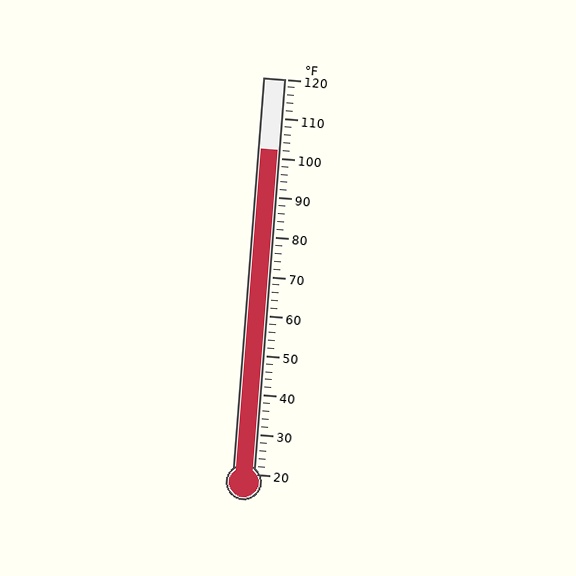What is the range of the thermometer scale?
The thermometer scale ranges from 20°F to 120°F.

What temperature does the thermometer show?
The thermometer shows approximately 102°F.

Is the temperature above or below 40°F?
The temperature is above 40°F.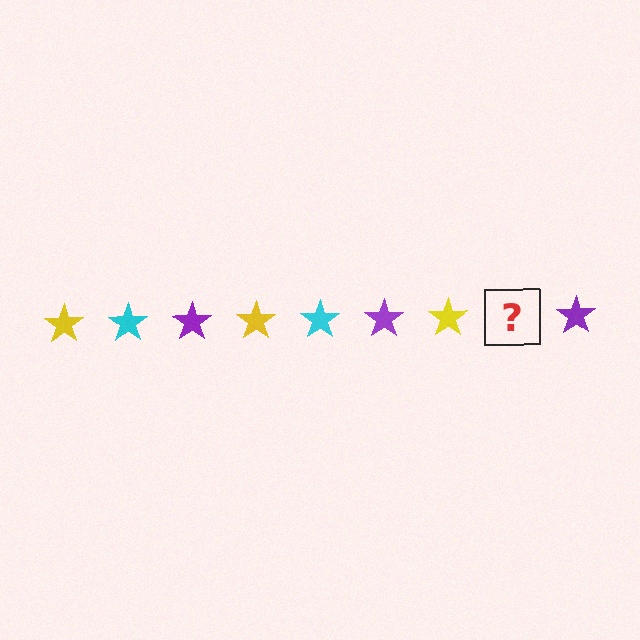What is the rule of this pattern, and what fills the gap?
The rule is that the pattern cycles through yellow, cyan, purple stars. The gap should be filled with a cyan star.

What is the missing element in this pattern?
The missing element is a cyan star.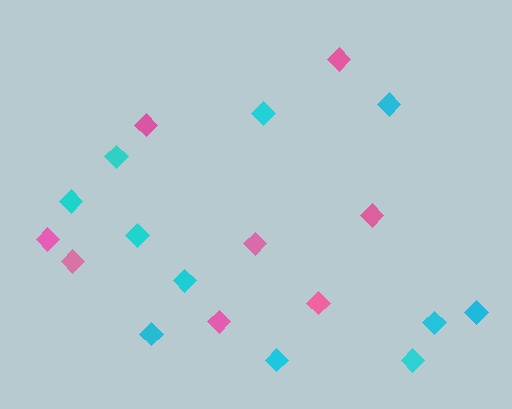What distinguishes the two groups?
There are 2 groups: one group of cyan diamonds (11) and one group of pink diamonds (8).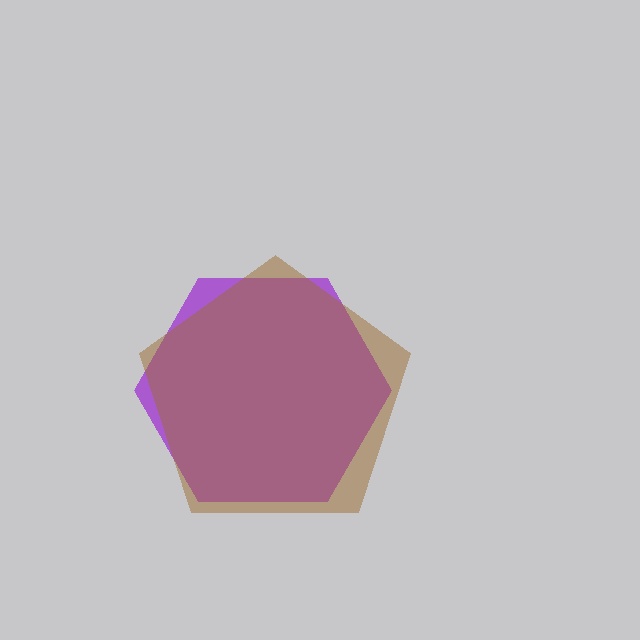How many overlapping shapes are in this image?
There are 2 overlapping shapes in the image.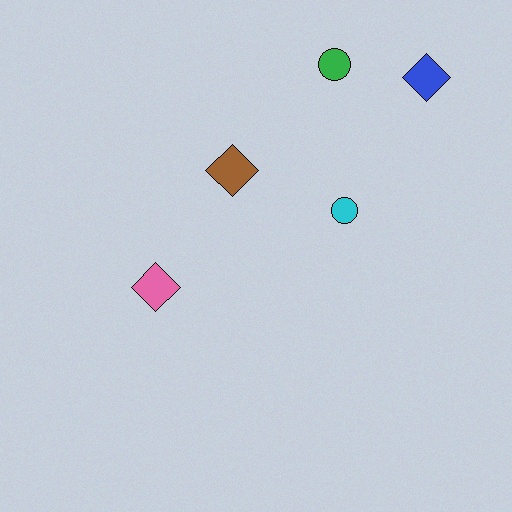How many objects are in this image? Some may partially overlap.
There are 5 objects.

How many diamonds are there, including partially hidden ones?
There are 3 diamonds.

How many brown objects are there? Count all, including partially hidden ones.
There is 1 brown object.